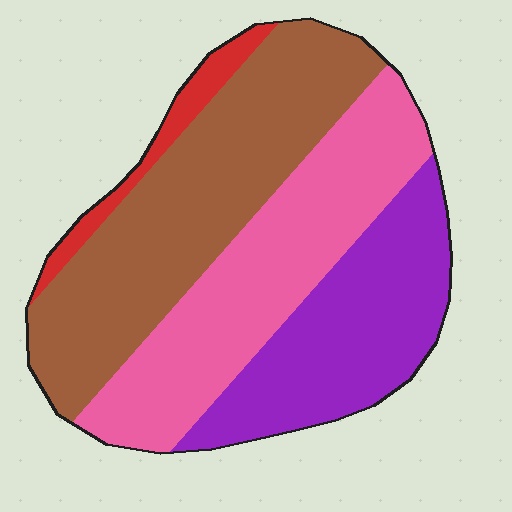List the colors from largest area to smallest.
From largest to smallest: brown, pink, purple, red.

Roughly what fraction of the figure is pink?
Pink covers about 30% of the figure.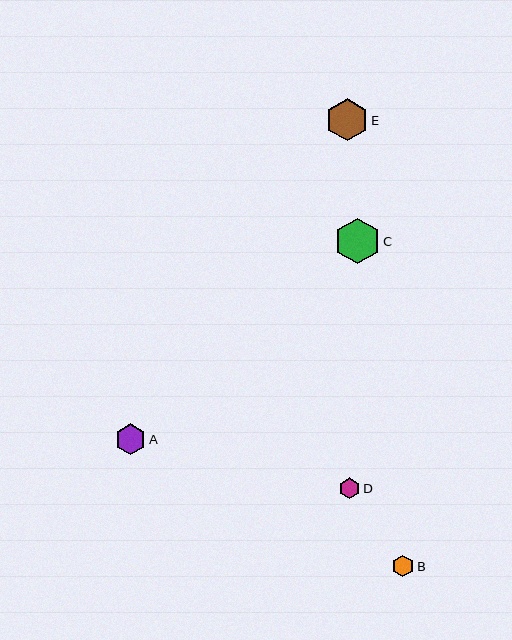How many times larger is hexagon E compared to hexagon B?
Hexagon E is approximately 1.9 times the size of hexagon B.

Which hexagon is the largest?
Hexagon C is the largest with a size of approximately 45 pixels.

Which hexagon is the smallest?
Hexagon D is the smallest with a size of approximately 21 pixels.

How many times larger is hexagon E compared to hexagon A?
Hexagon E is approximately 1.4 times the size of hexagon A.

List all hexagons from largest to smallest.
From largest to smallest: C, E, A, B, D.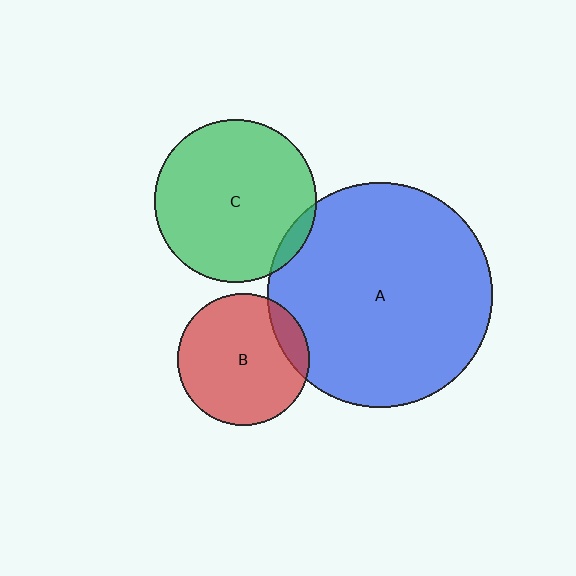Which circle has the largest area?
Circle A (blue).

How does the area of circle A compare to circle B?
Approximately 2.9 times.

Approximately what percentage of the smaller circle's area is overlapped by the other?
Approximately 5%.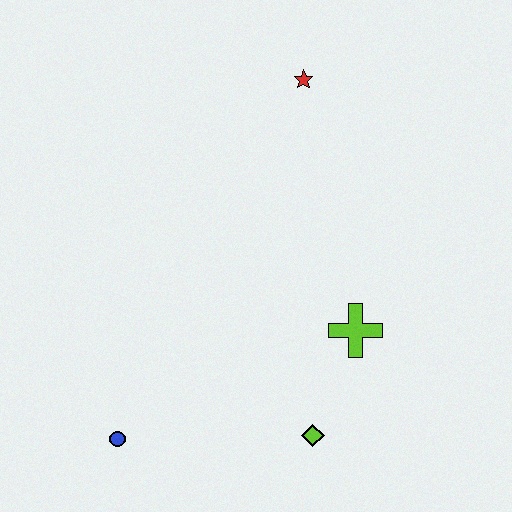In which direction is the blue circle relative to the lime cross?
The blue circle is to the left of the lime cross.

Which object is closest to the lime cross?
The lime diamond is closest to the lime cross.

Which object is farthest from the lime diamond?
The red star is farthest from the lime diamond.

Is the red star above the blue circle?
Yes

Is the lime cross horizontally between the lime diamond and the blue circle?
No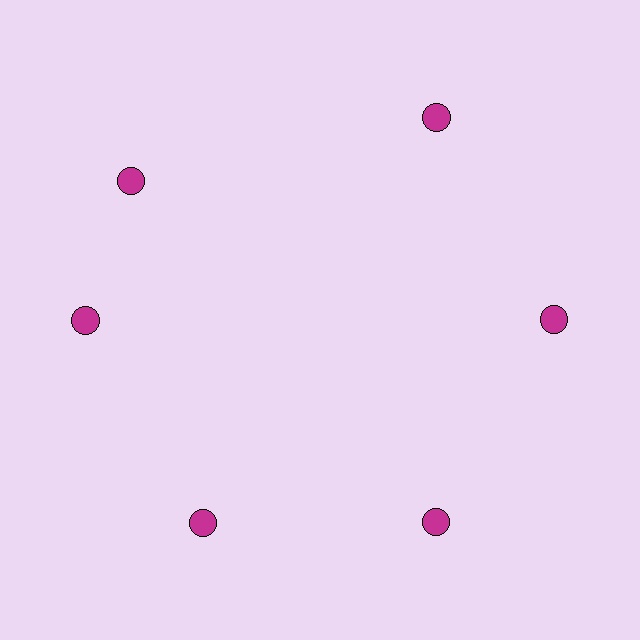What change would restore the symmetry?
The symmetry would be restored by rotating it back into even spacing with its neighbors so that all 6 circles sit at equal angles and equal distance from the center.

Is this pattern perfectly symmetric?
No. The 6 magenta circles are arranged in a ring, but one element near the 11 o'clock position is rotated out of alignment along the ring, breaking the 6-fold rotational symmetry.